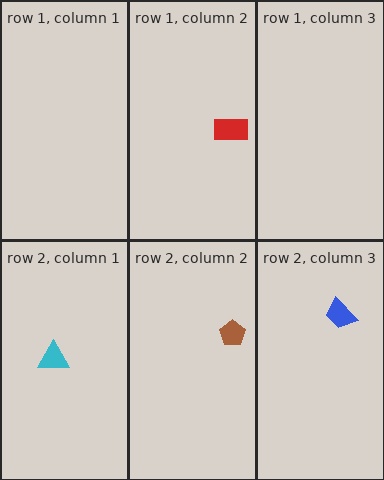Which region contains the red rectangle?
The row 1, column 2 region.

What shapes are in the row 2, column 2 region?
The brown pentagon.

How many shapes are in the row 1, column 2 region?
1.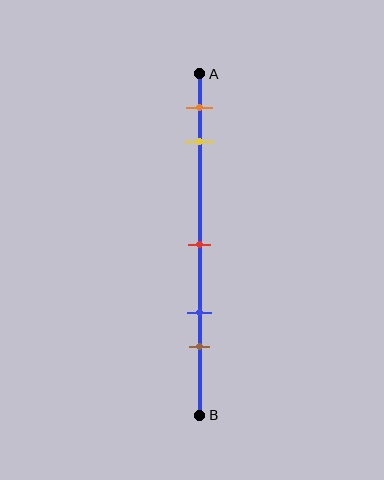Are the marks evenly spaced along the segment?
No, the marks are not evenly spaced.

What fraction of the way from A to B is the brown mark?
The brown mark is approximately 80% (0.8) of the way from A to B.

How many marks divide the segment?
There are 5 marks dividing the segment.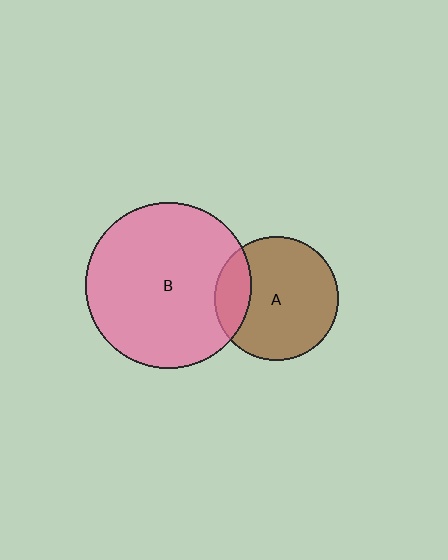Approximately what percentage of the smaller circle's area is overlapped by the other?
Approximately 20%.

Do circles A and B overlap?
Yes.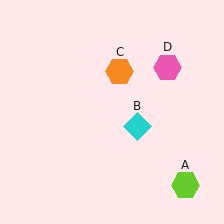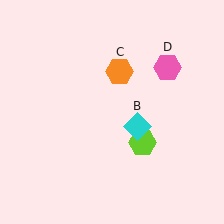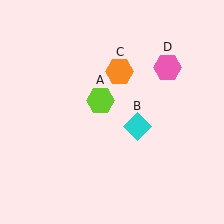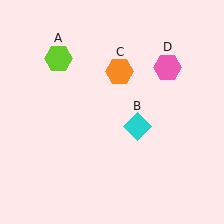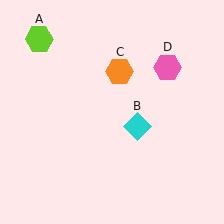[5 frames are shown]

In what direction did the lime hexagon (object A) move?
The lime hexagon (object A) moved up and to the left.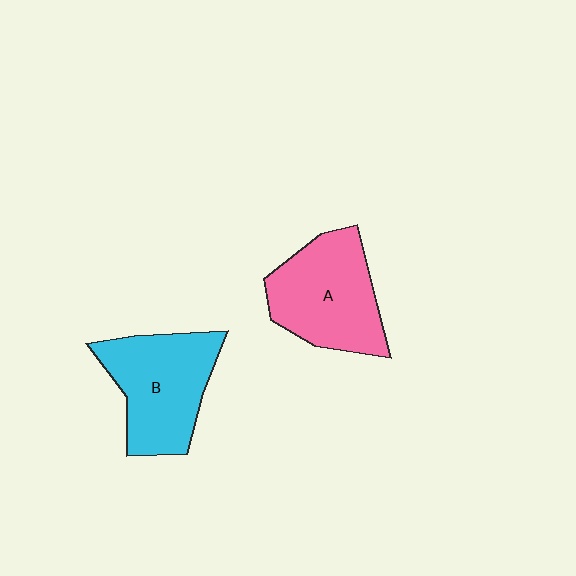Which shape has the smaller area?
Shape B (cyan).